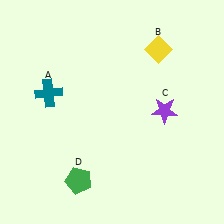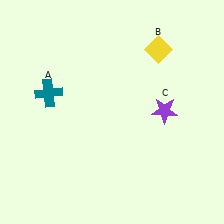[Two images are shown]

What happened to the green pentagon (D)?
The green pentagon (D) was removed in Image 2. It was in the bottom-left area of Image 1.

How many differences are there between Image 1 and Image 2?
There is 1 difference between the two images.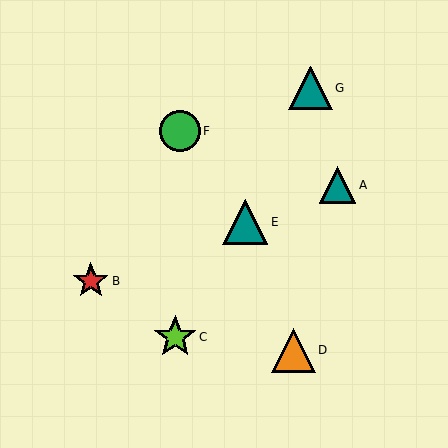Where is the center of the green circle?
The center of the green circle is at (180, 131).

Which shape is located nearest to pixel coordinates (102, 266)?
The red star (labeled B) at (91, 281) is nearest to that location.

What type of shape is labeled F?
Shape F is a green circle.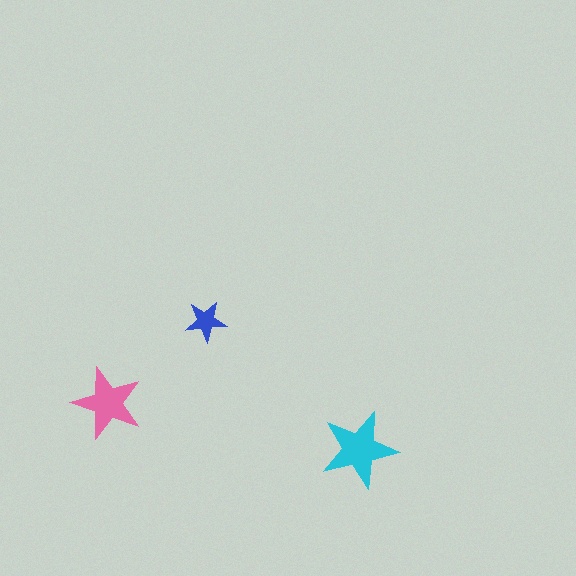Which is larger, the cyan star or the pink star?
The cyan one.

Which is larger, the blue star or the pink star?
The pink one.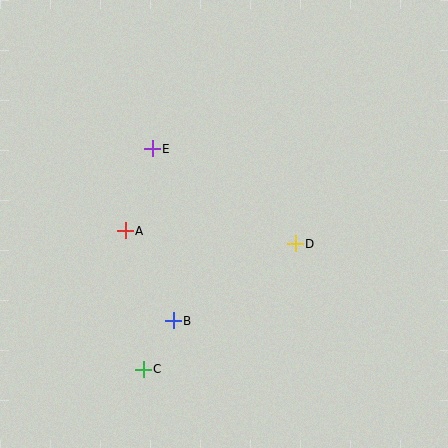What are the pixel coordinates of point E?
Point E is at (152, 149).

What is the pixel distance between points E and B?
The distance between E and B is 173 pixels.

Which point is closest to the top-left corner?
Point E is closest to the top-left corner.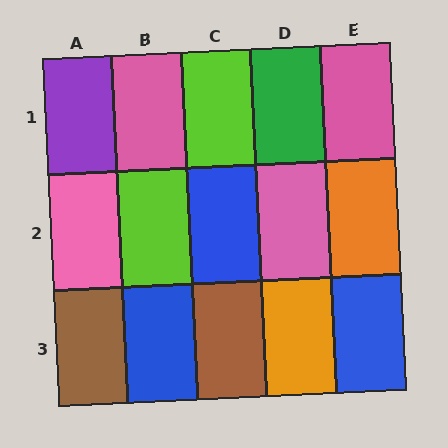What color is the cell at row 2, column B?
Lime.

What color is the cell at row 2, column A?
Pink.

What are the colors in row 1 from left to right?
Purple, pink, lime, green, pink.